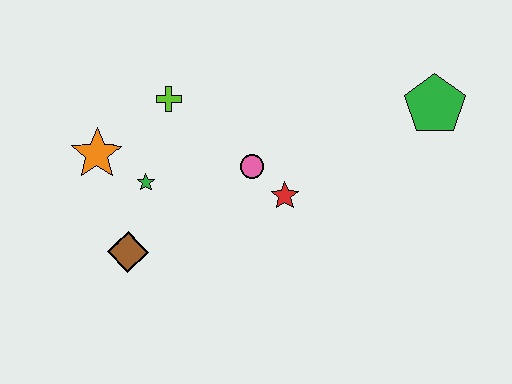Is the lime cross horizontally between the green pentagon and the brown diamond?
Yes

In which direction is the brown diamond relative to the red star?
The brown diamond is to the left of the red star.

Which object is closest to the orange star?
The green star is closest to the orange star.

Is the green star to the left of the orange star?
No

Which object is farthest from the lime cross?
The green pentagon is farthest from the lime cross.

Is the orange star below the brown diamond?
No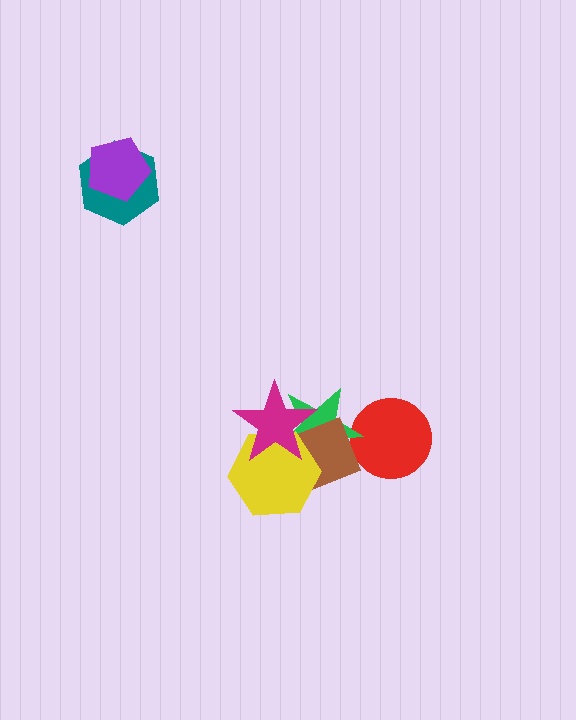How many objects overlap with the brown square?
3 objects overlap with the brown square.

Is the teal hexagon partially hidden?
Yes, it is partially covered by another shape.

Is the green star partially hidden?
Yes, it is partially covered by another shape.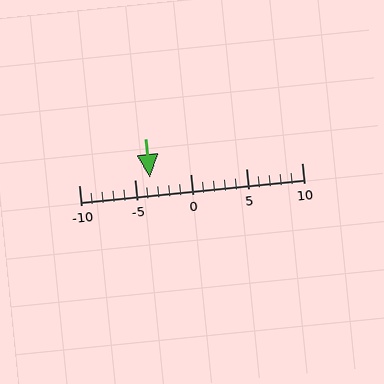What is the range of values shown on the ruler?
The ruler shows values from -10 to 10.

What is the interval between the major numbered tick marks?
The major tick marks are spaced 5 units apart.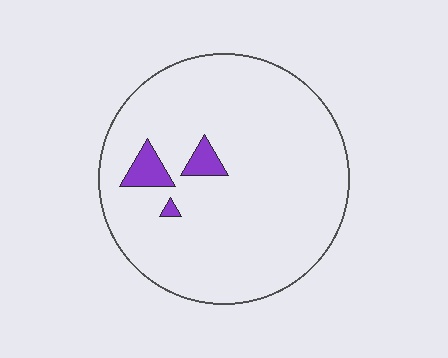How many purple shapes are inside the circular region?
3.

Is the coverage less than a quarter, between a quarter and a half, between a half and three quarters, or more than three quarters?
Less than a quarter.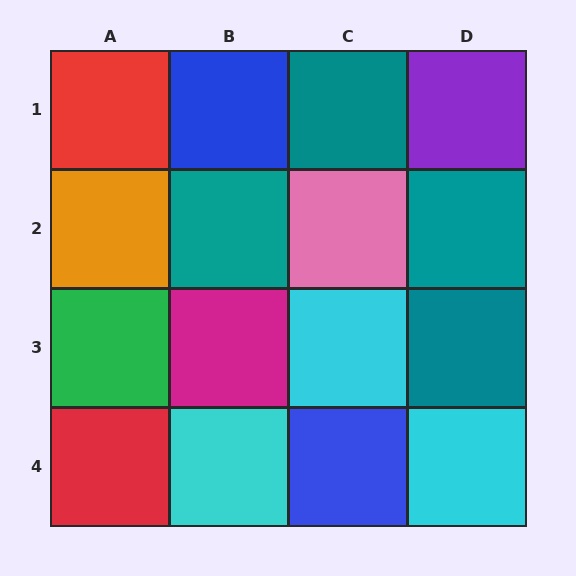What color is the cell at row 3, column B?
Magenta.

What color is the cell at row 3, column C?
Cyan.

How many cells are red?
2 cells are red.